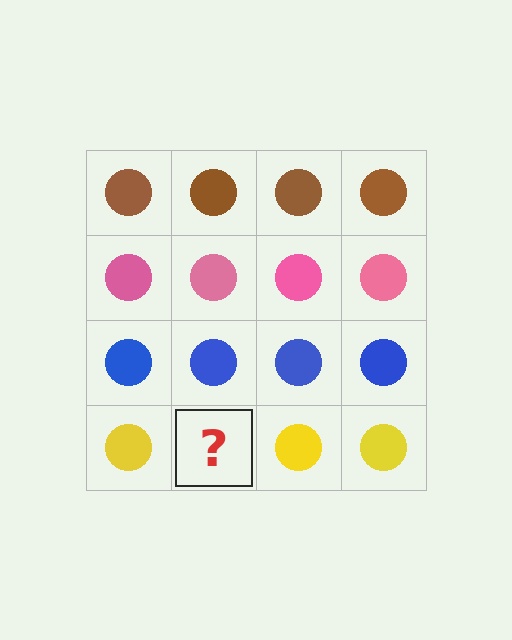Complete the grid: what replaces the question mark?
The question mark should be replaced with a yellow circle.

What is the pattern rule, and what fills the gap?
The rule is that each row has a consistent color. The gap should be filled with a yellow circle.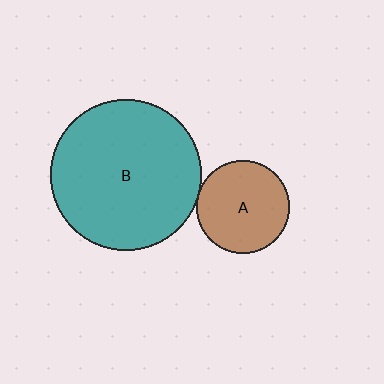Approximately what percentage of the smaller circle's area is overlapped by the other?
Approximately 5%.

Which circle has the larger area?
Circle B (teal).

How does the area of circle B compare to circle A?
Approximately 2.6 times.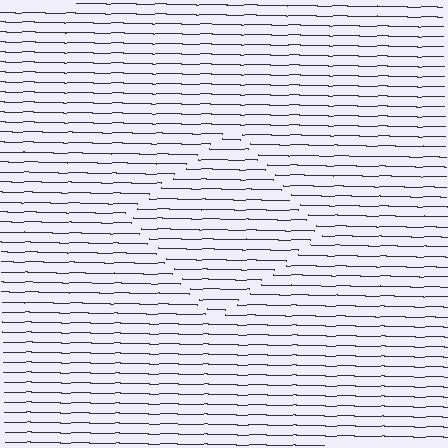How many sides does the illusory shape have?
4 sides — the line-ends trace a square.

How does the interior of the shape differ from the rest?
The interior of the shape contains the same grating, shifted by half a period — the contour is defined by the phase discontinuity where line-ends from the inner and outer gratings abut.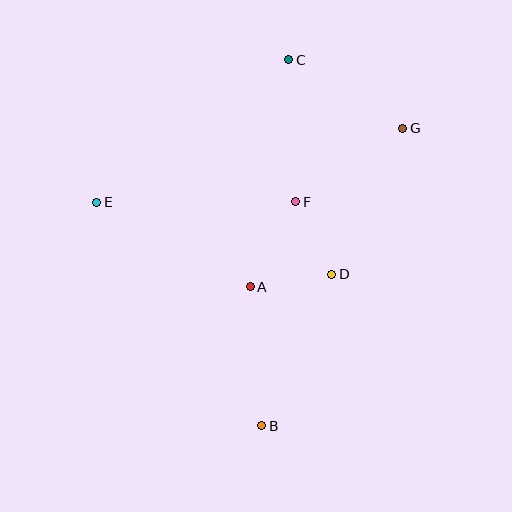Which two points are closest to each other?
Points D and F are closest to each other.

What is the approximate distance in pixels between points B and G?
The distance between B and G is approximately 329 pixels.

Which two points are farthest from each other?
Points B and C are farthest from each other.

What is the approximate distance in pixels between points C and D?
The distance between C and D is approximately 219 pixels.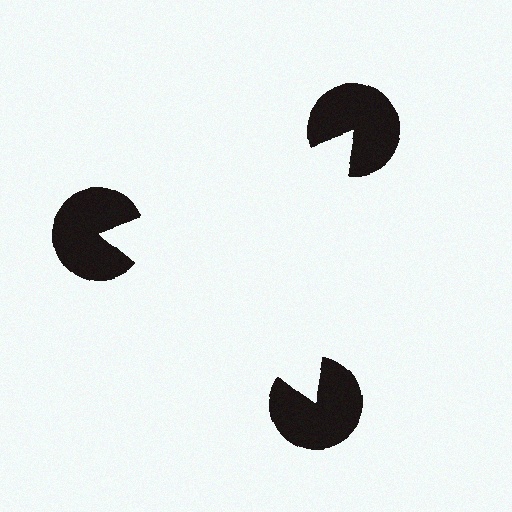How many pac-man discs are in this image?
There are 3 — one at each vertex of the illusory triangle.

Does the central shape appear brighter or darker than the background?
It typically appears slightly brighter than the background, even though no actual brightness change is drawn.